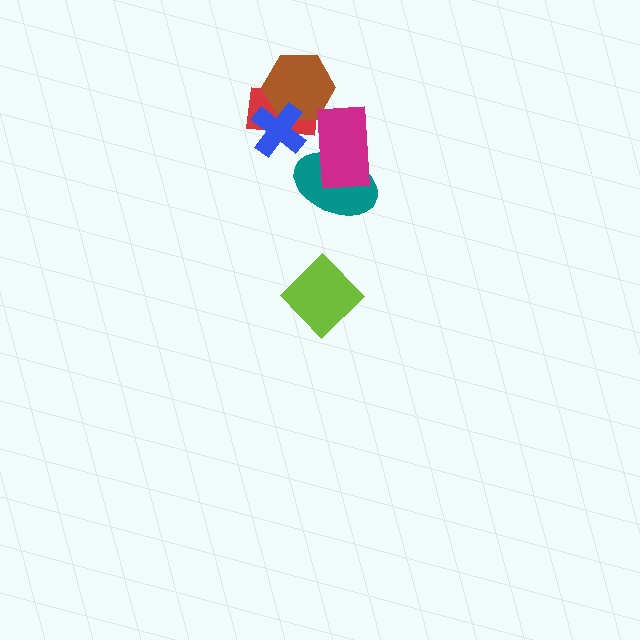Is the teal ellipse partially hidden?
Yes, it is partially covered by another shape.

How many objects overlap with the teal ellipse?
1 object overlaps with the teal ellipse.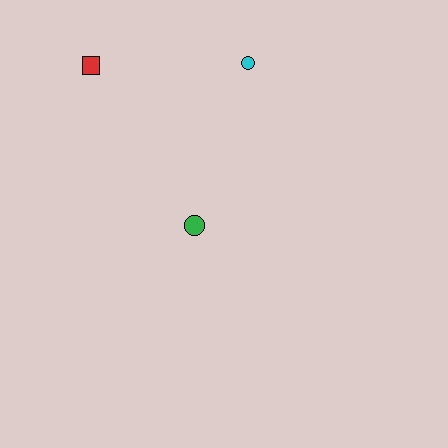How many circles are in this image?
There are 2 circles.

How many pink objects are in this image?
There are no pink objects.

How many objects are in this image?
There are 3 objects.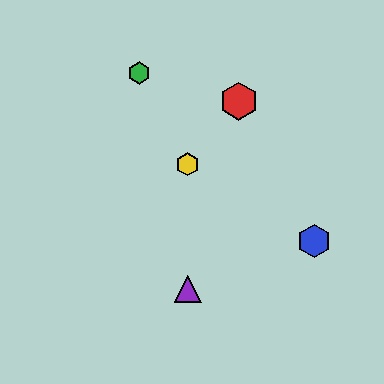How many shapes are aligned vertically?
2 shapes (the yellow hexagon, the purple triangle) are aligned vertically.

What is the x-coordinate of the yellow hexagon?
The yellow hexagon is at x≈188.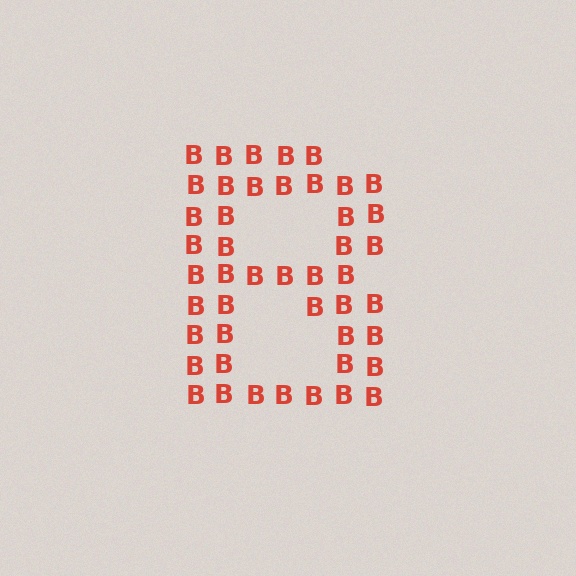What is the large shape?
The large shape is the letter B.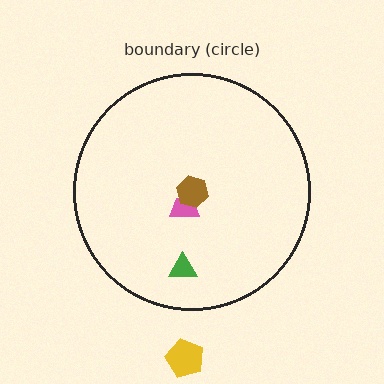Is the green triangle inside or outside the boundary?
Inside.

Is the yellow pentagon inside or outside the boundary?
Outside.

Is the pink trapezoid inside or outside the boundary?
Inside.